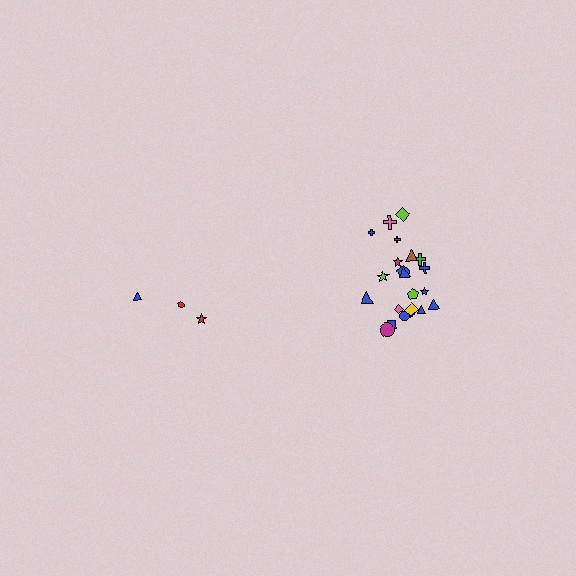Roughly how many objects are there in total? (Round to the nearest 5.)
Roughly 25 objects in total.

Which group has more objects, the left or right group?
The right group.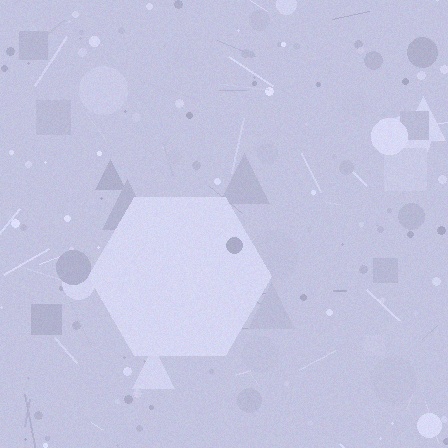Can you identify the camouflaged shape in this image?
The camouflaged shape is a hexagon.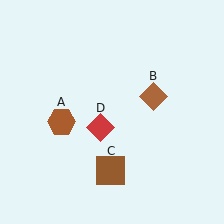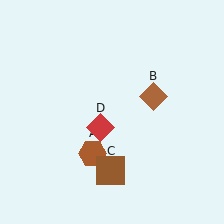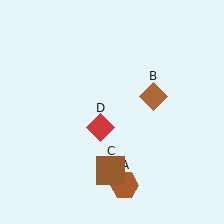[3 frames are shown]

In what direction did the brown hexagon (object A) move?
The brown hexagon (object A) moved down and to the right.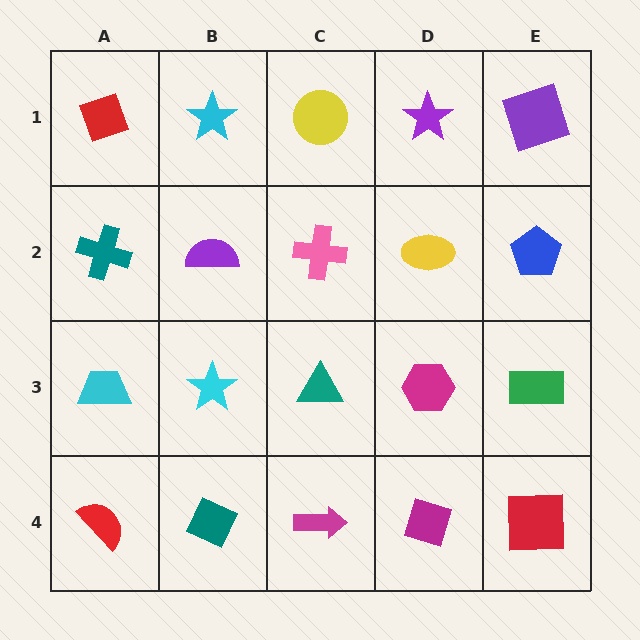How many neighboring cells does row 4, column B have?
3.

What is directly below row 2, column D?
A magenta hexagon.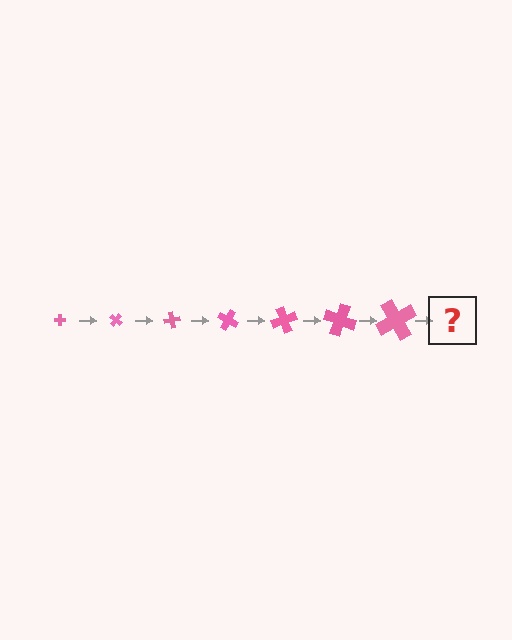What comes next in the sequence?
The next element should be a cross, larger than the previous one and rotated 280 degrees from the start.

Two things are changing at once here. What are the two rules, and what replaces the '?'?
The two rules are that the cross grows larger each step and it rotates 40 degrees each step. The '?' should be a cross, larger than the previous one and rotated 280 degrees from the start.